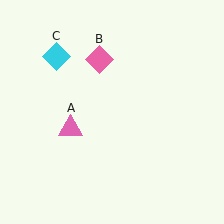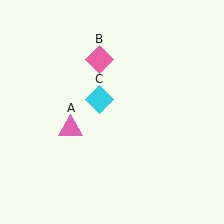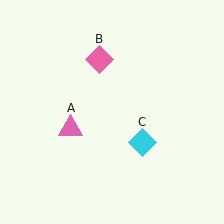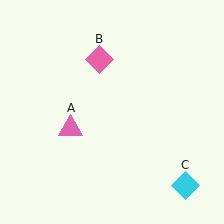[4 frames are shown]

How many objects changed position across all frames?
1 object changed position: cyan diamond (object C).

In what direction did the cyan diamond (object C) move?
The cyan diamond (object C) moved down and to the right.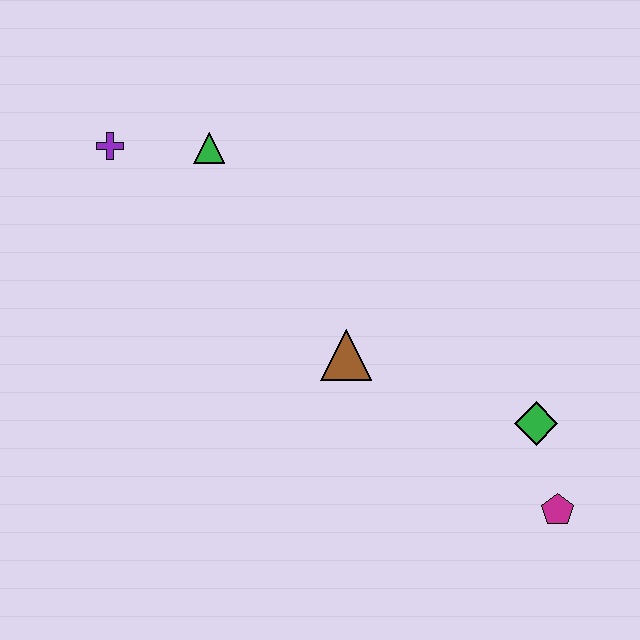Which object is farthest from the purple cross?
The magenta pentagon is farthest from the purple cross.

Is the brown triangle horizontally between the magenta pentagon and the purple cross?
Yes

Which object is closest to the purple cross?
The green triangle is closest to the purple cross.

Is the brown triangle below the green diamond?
No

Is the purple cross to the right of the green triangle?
No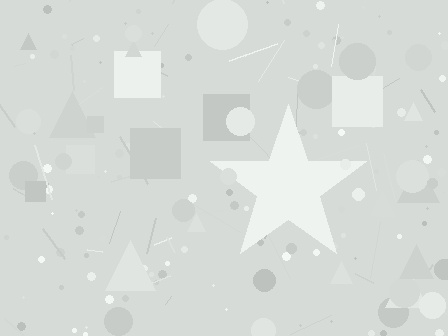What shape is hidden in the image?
A star is hidden in the image.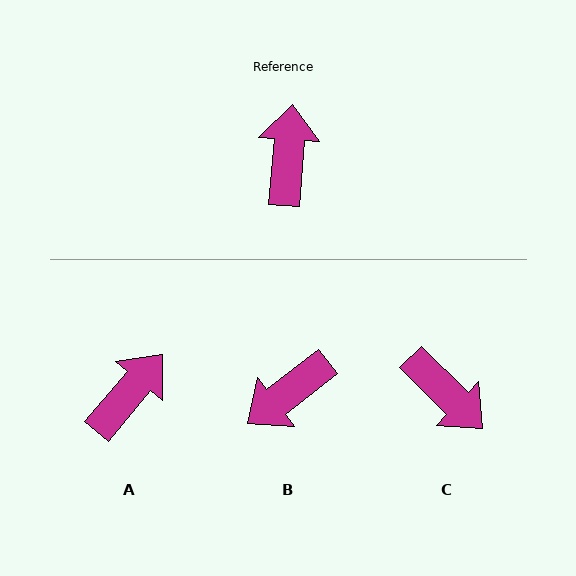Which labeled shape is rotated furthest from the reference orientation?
B, about 132 degrees away.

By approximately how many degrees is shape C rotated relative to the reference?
Approximately 130 degrees clockwise.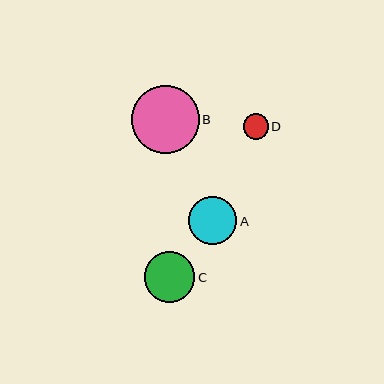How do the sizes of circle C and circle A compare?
Circle C and circle A are approximately the same size.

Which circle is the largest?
Circle B is the largest with a size of approximately 68 pixels.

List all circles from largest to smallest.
From largest to smallest: B, C, A, D.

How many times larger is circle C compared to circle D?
Circle C is approximately 2.0 times the size of circle D.